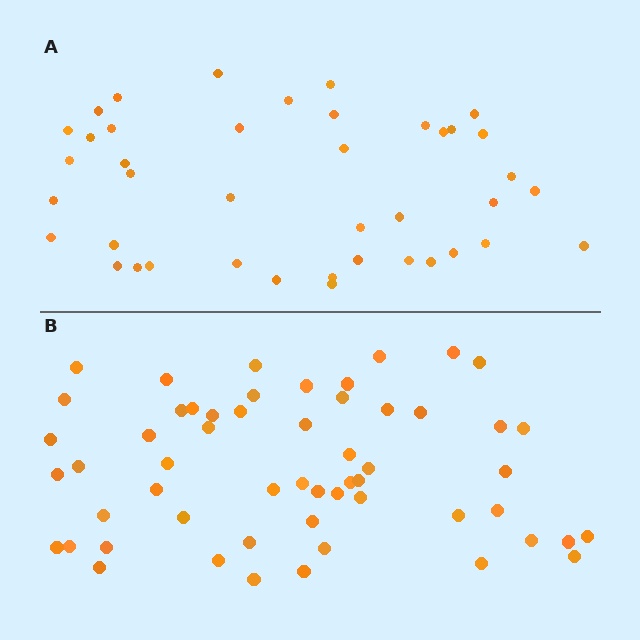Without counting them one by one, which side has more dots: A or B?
Region B (the bottom region) has more dots.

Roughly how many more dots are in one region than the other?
Region B has approximately 15 more dots than region A.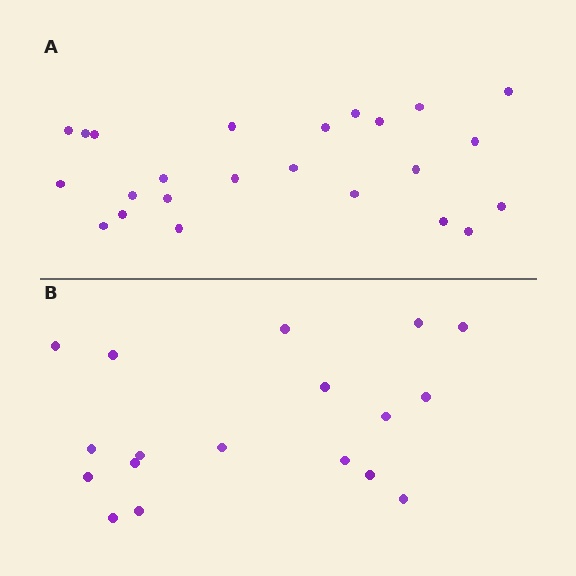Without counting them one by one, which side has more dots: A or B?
Region A (the top region) has more dots.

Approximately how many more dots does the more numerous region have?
Region A has about 6 more dots than region B.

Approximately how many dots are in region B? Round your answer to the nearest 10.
About 20 dots. (The exact count is 18, which rounds to 20.)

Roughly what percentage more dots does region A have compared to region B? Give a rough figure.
About 35% more.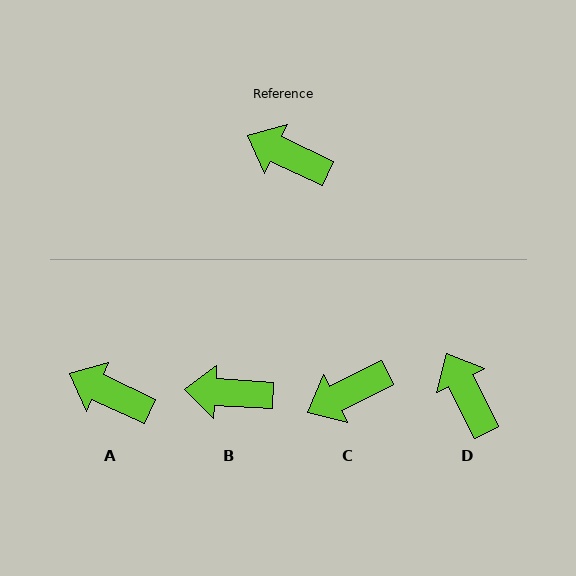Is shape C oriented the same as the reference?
No, it is off by about 51 degrees.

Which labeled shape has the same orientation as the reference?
A.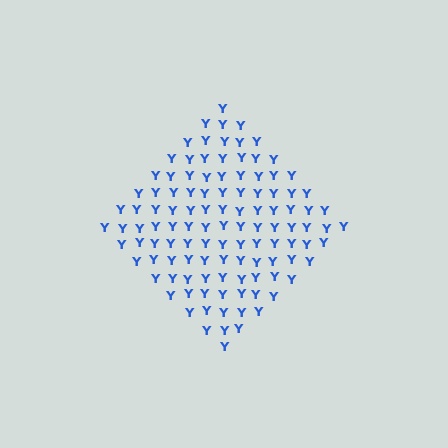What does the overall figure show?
The overall figure shows a diamond.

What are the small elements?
The small elements are letter Y's.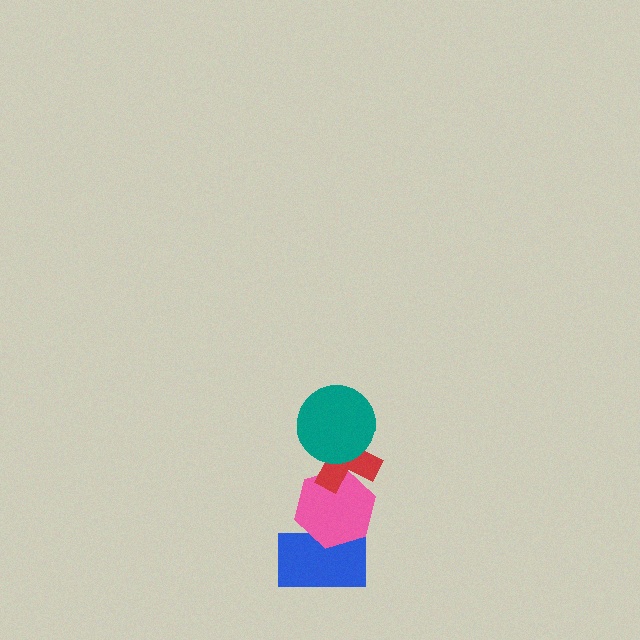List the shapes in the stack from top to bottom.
From top to bottom: the teal circle, the red cross, the pink hexagon, the blue rectangle.